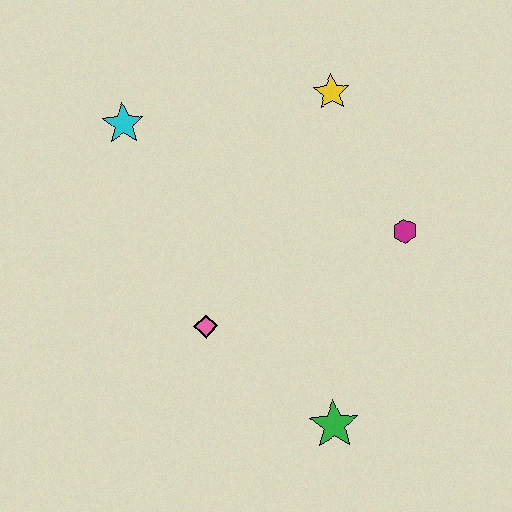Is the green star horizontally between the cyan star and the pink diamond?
No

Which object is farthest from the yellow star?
The green star is farthest from the yellow star.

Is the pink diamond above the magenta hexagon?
No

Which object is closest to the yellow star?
The magenta hexagon is closest to the yellow star.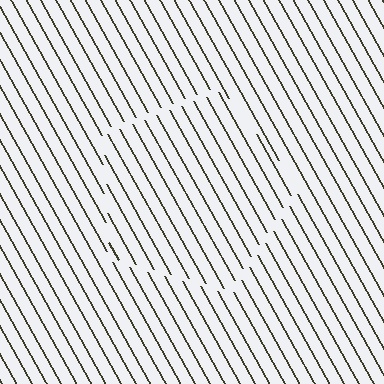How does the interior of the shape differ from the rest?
The interior of the shape contains the same grating, shifted by half a period — the contour is defined by the phase discontinuity where line-ends from the inner and outer gratings abut.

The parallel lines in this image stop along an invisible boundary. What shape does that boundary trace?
An illusory pentagon. The interior of the shape contains the same grating, shifted by half a period — the contour is defined by the phase discontinuity where line-ends from the inner and outer gratings abut.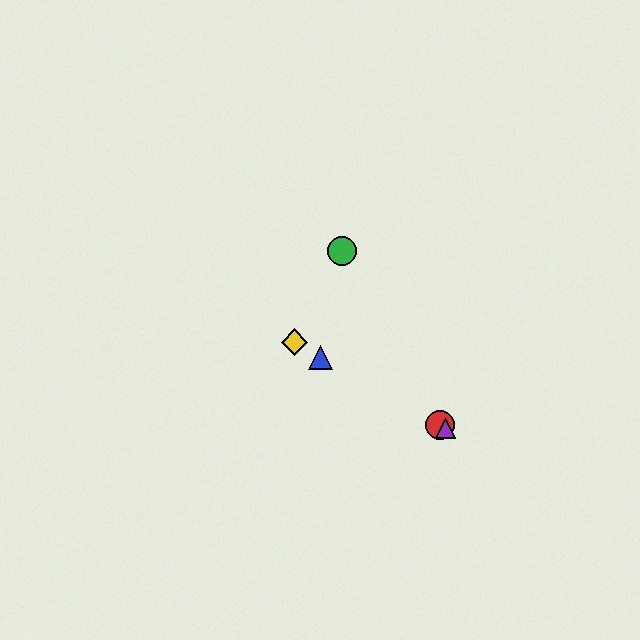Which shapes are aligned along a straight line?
The red circle, the blue triangle, the yellow diamond, the purple triangle are aligned along a straight line.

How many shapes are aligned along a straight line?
4 shapes (the red circle, the blue triangle, the yellow diamond, the purple triangle) are aligned along a straight line.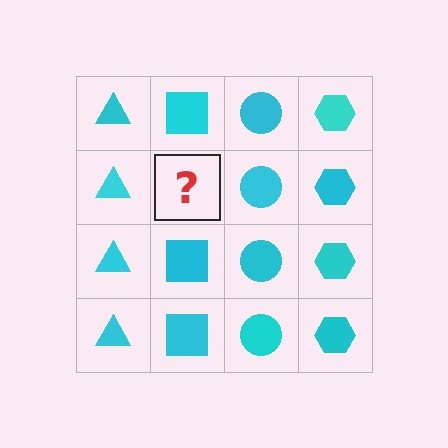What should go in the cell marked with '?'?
The missing cell should contain a cyan square.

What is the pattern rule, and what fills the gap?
The rule is that each column has a consistent shape. The gap should be filled with a cyan square.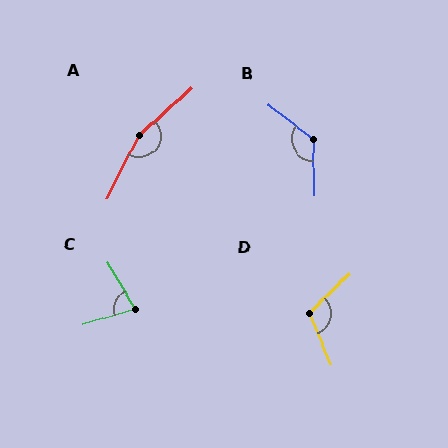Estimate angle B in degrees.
Approximately 128 degrees.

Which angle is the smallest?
C, at approximately 77 degrees.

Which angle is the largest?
A, at approximately 160 degrees.